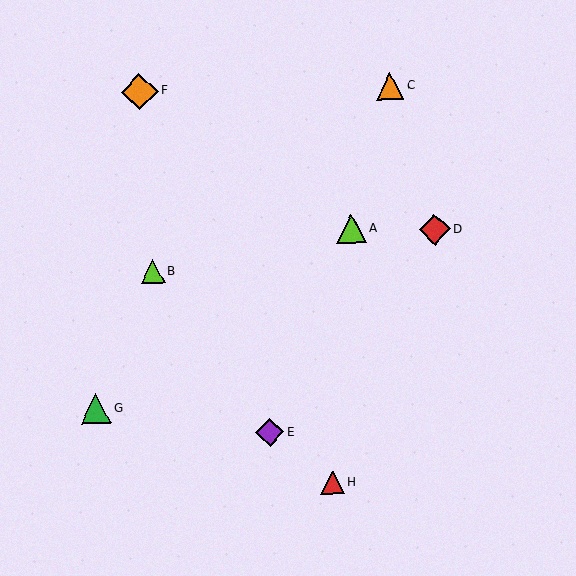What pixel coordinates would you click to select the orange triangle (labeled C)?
Click at (390, 86) to select the orange triangle C.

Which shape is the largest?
The orange diamond (labeled F) is the largest.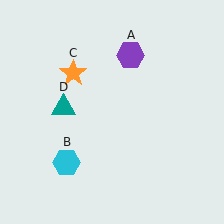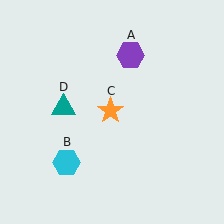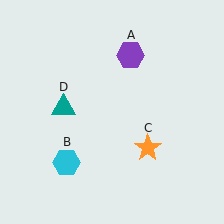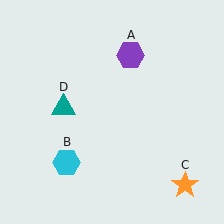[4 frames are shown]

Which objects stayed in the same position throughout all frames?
Purple hexagon (object A) and cyan hexagon (object B) and teal triangle (object D) remained stationary.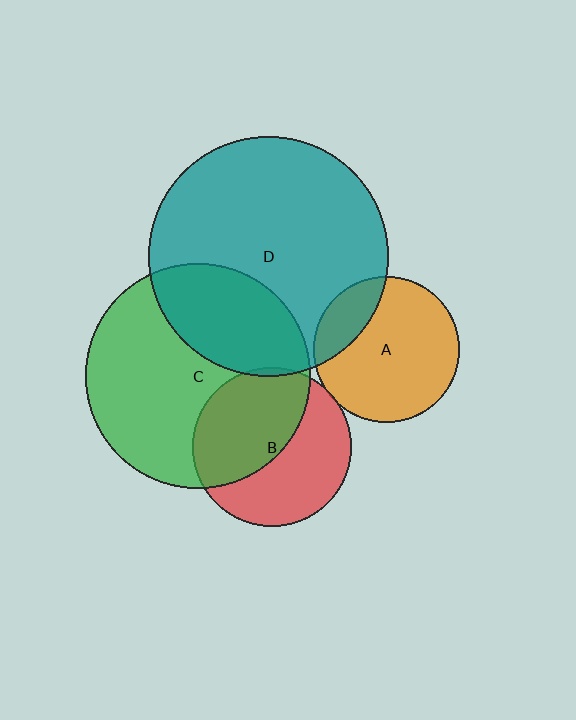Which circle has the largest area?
Circle D (teal).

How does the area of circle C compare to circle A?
Approximately 2.4 times.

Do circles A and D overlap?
Yes.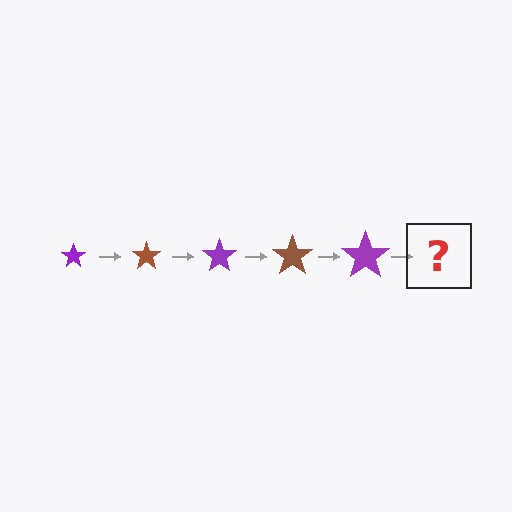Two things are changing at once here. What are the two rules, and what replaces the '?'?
The two rules are that the star grows larger each step and the color cycles through purple and brown. The '?' should be a brown star, larger than the previous one.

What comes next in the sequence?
The next element should be a brown star, larger than the previous one.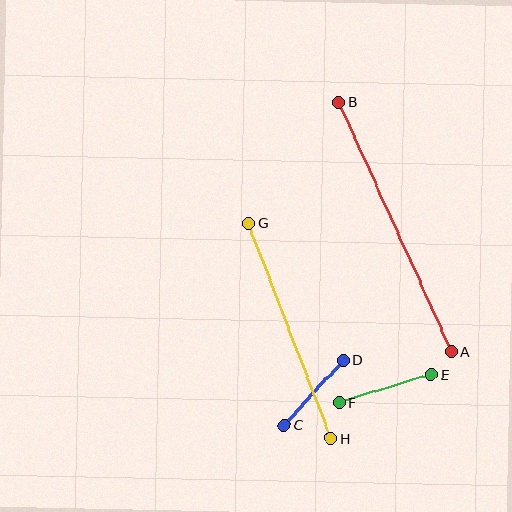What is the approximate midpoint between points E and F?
The midpoint is at approximately (385, 388) pixels.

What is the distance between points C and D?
The distance is approximately 88 pixels.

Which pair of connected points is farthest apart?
Points A and B are farthest apart.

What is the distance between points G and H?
The distance is approximately 231 pixels.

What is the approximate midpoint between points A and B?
The midpoint is at approximately (395, 227) pixels.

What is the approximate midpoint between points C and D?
The midpoint is at approximately (314, 393) pixels.